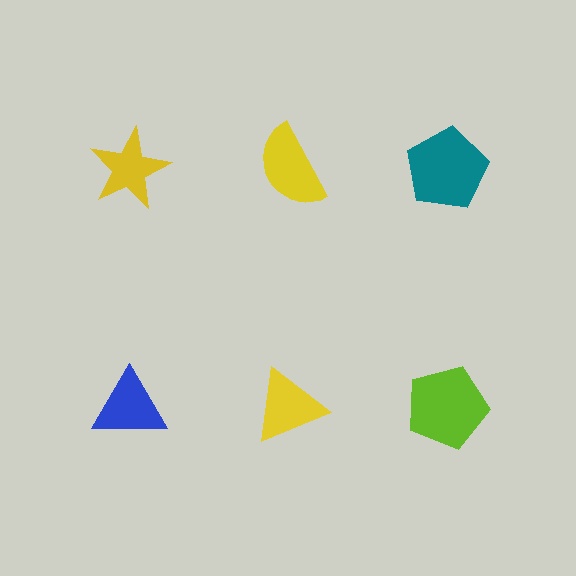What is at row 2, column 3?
A lime pentagon.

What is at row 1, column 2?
A yellow semicircle.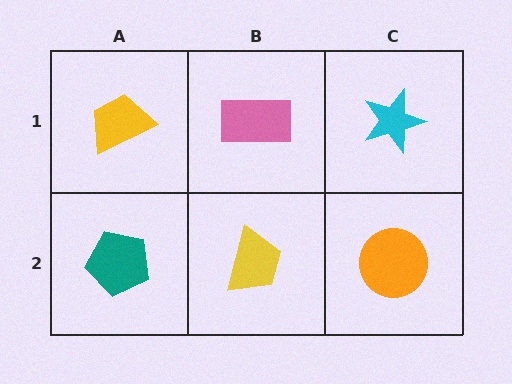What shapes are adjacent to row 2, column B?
A pink rectangle (row 1, column B), a teal pentagon (row 2, column A), an orange circle (row 2, column C).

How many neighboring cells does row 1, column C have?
2.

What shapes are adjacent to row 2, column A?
A yellow trapezoid (row 1, column A), a yellow trapezoid (row 2, column B).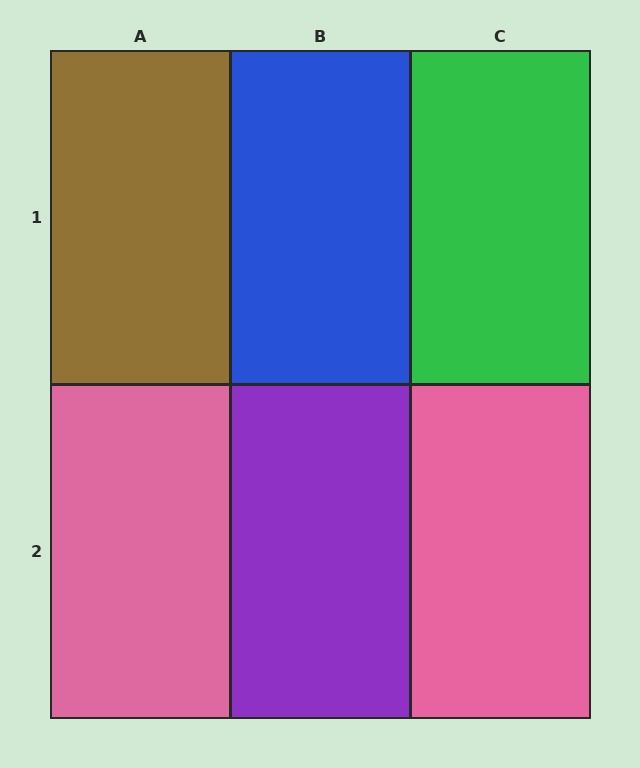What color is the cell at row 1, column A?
Brown.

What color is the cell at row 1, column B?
Blue.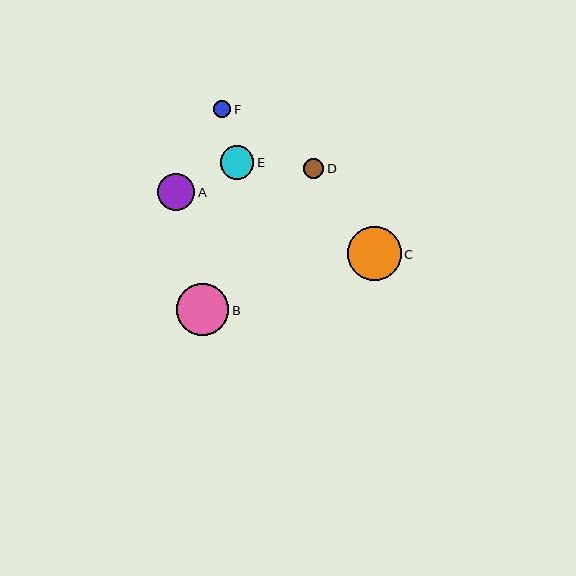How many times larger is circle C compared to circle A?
Circle C is approximately 1.4 times the size of circle A.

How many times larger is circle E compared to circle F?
Circle E is approximately 2.0 times the size of circle F.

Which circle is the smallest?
Circle F is the smallest with a size of approximately 17 pixels.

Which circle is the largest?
Circle C is the largest with a size of approximately 54 pixels.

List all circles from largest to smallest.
From largest to smallest: C, B, A, E, D, F.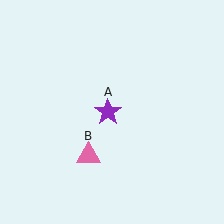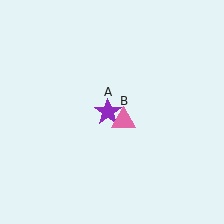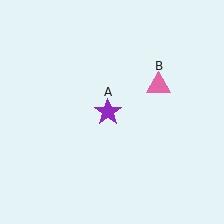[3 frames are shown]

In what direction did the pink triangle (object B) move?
The pink triangle (object B) moved up and to the right.